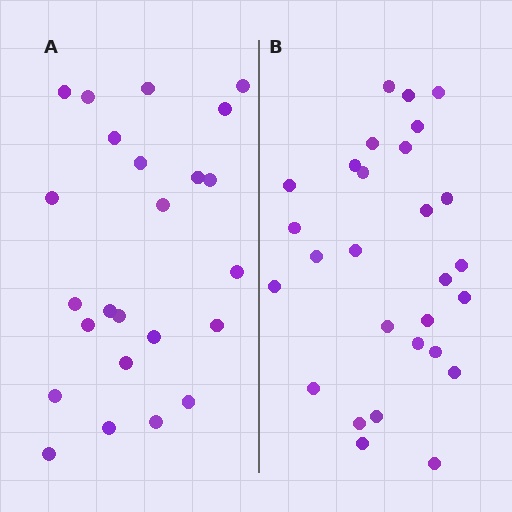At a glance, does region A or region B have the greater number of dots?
Region B (the right region) has more dots.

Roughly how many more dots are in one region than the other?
Region B has about 4 more dots than region A.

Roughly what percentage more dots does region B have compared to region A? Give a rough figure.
About 15% more.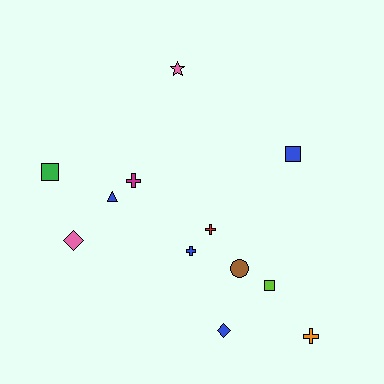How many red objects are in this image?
There is 1 red object.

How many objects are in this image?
There are 12 objects.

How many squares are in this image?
There are 3 squares.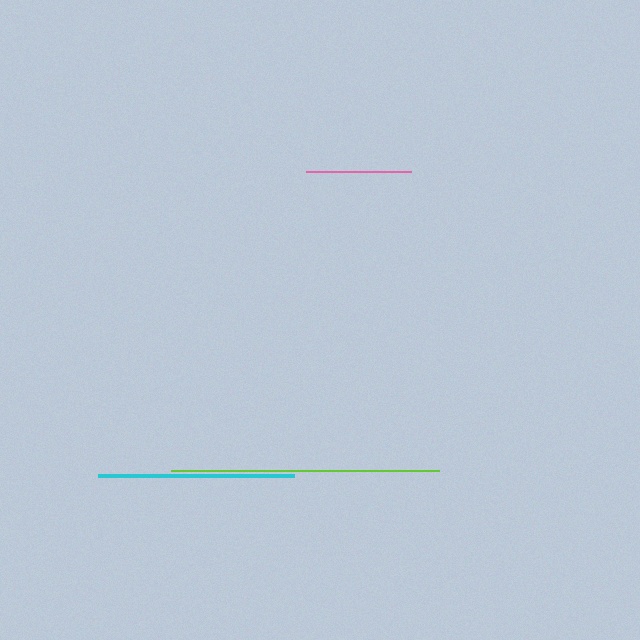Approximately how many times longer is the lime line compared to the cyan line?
The lime line is approximately 1.4 times the length of the cyan line.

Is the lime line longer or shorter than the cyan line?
The lime line is longer than the cyan line.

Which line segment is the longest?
The lime line is the longest at approximately 268 pixels.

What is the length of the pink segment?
The pink segment is approximately 105 pixels long.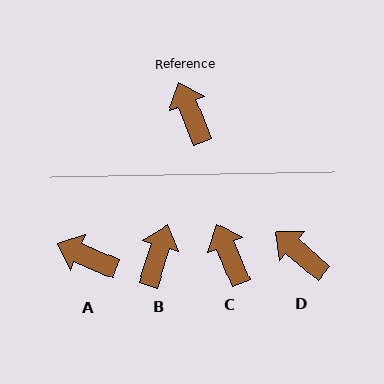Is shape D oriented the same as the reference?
No, it is off by about 27 degrees.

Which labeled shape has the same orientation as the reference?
C.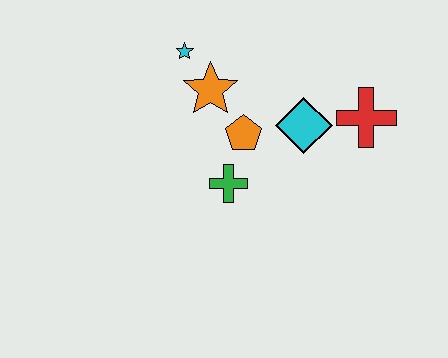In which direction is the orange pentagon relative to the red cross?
The orange pentagon is to the left of the red cross.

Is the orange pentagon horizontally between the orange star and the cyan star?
No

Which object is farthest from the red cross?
The cyan star is farthest from the red cross.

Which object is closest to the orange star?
The cyan star is closest to the orange star.